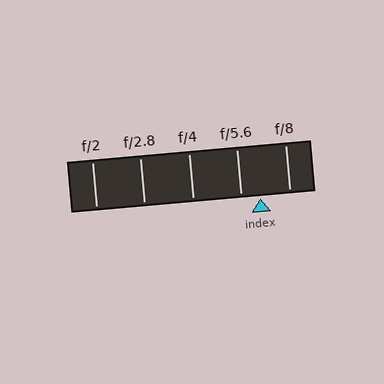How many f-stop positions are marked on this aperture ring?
There are 5 f-stop positions marked.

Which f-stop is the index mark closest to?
The index mark is closest to f/5.6.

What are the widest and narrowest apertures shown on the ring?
The widest aperture shown is f/2 and the narrowest is f/8.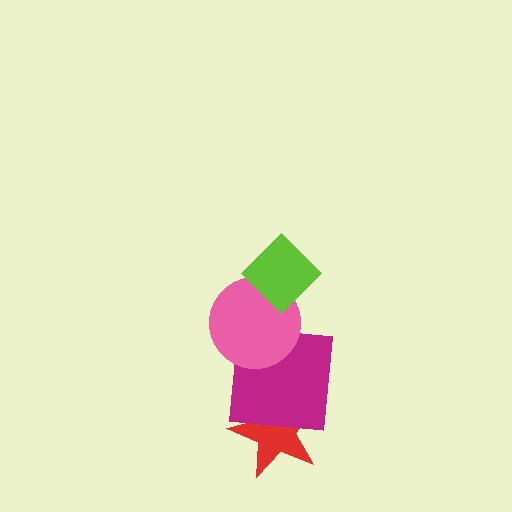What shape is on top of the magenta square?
The pink circle is on top of the magenta square.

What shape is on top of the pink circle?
The lime diamond is on top of the pink circle.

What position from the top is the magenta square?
The magenta square is 3rd from the top.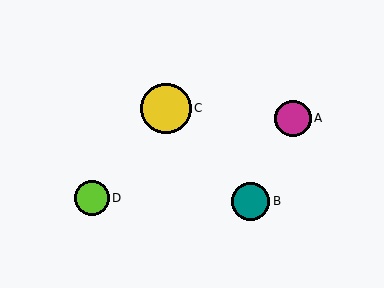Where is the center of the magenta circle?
The center of the magenta circle is at (293, 118).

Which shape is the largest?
The yellow circle (labeled C) is the largest.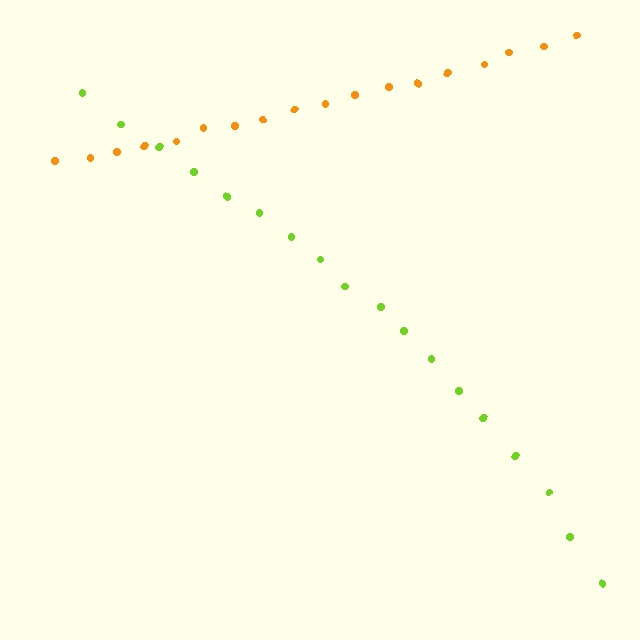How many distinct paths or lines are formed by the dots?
There are 2 distinct paths.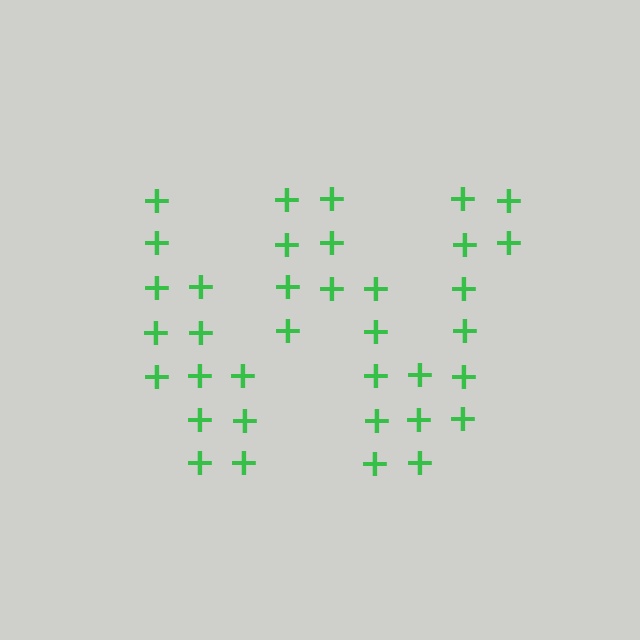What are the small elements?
The small elements are plus signs.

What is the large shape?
The large shape is the letter W.